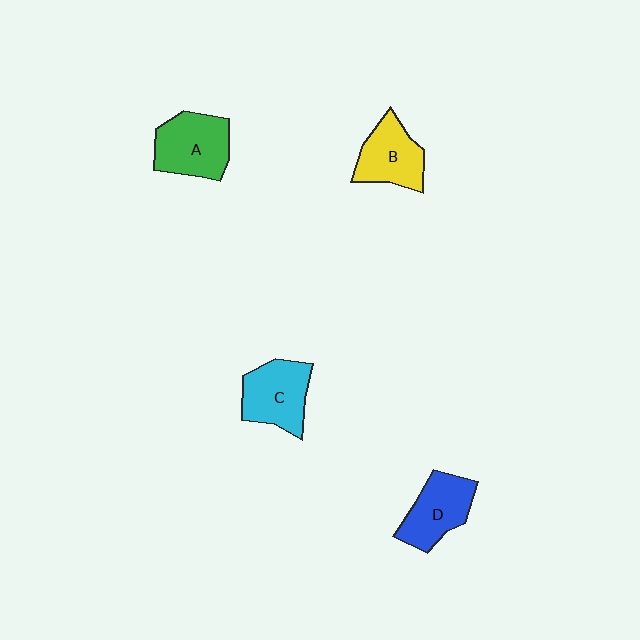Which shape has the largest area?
Shape A (green).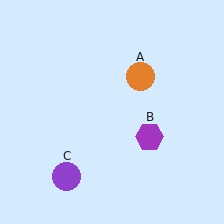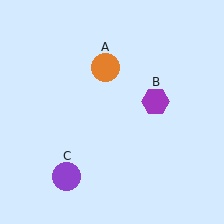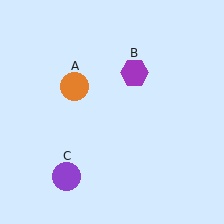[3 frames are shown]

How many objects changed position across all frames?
2 objects changed position: orange circle (object A), purple hexagon (object B).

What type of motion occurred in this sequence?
The orange circle (object A), purple hexagon (object B) rotated counterclockwise around the center of the scene.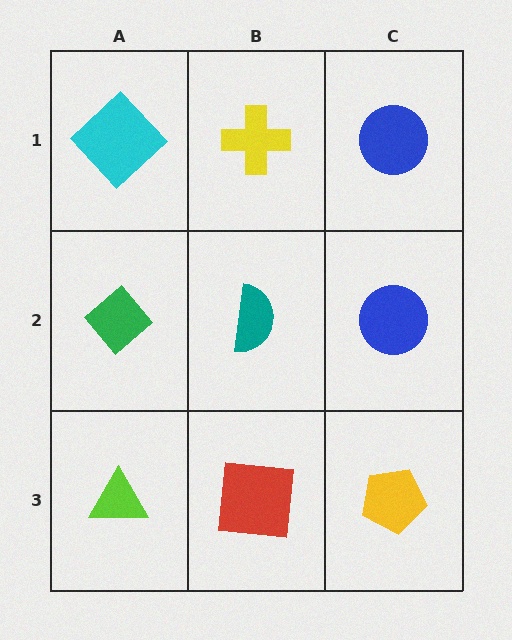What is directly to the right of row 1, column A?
A yellow cross.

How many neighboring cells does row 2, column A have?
3.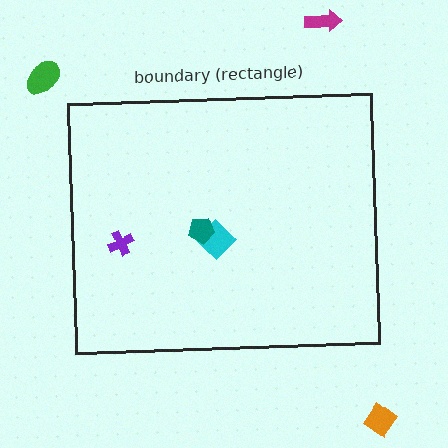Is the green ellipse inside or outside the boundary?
Outside.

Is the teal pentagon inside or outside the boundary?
Inside.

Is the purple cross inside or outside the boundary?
Inside.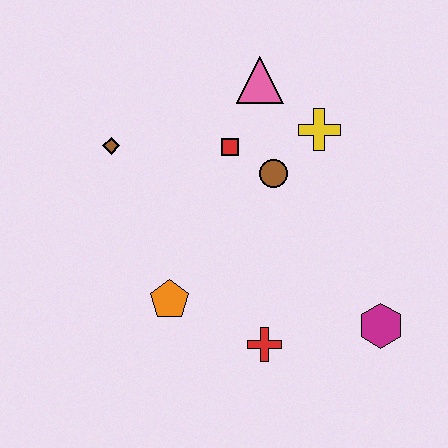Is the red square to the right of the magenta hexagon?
No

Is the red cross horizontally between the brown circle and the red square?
Yes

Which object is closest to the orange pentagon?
The red cross is closest to the orange pentagon.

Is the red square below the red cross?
No